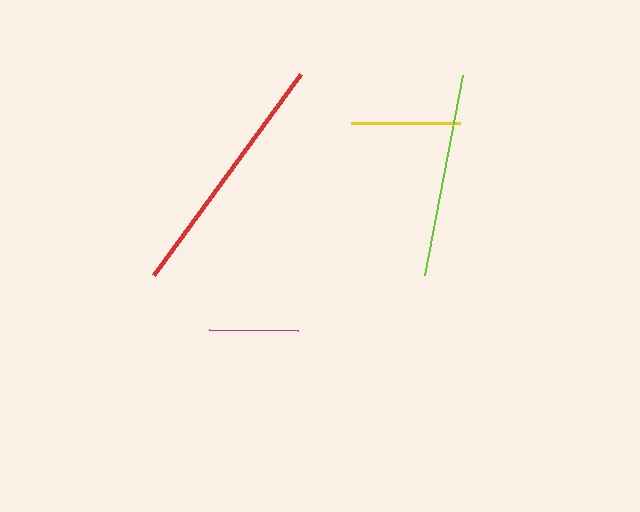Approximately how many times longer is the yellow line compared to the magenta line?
The yellow line is approximately 1.2 times the length of the magenta line.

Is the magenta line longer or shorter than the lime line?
The lime line is longer than the magenta line.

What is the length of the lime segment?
The lime segment is approximately 203 pixels long.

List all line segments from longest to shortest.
From longest to shortest: red, lime, yellow, magenta.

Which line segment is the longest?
The red line is the longest at approximately 249 pixels.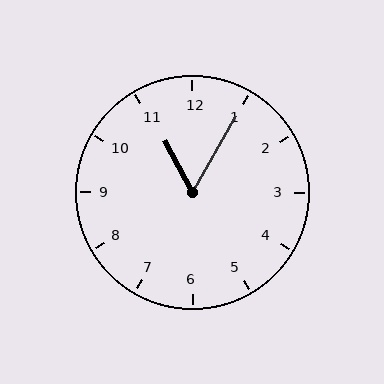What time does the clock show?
11:05.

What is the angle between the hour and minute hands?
Approximately 58 degrees.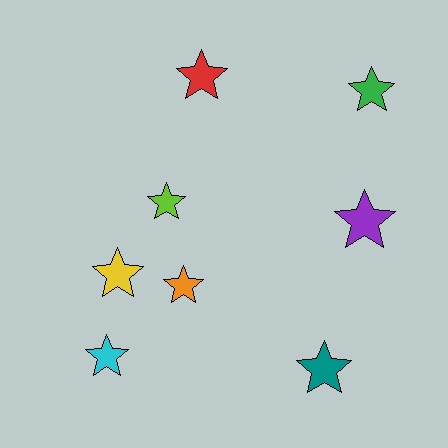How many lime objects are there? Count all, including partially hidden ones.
There is 1 lime object.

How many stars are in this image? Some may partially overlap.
There are 8 stars.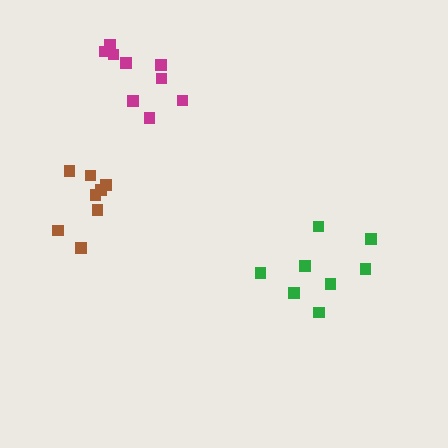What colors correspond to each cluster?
The clusters are colored: brown, green, magenta.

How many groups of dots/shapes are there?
There are 3 groups.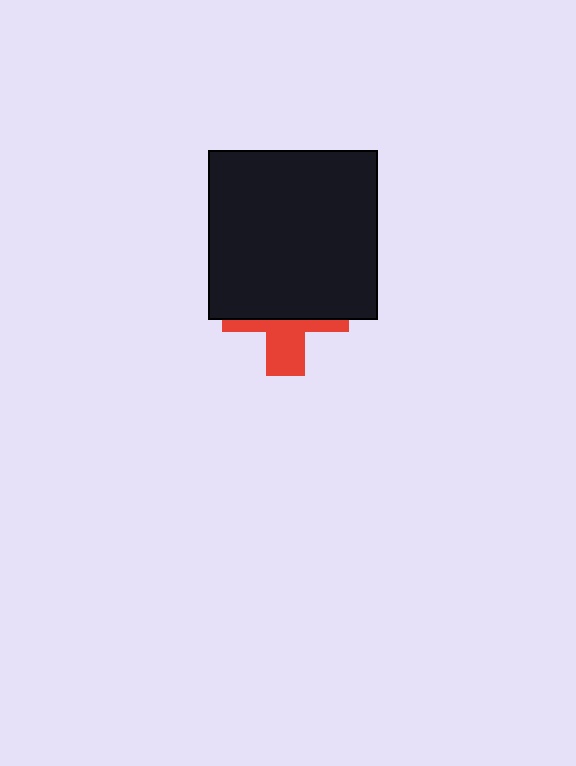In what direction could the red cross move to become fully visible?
The red cross could move down. That would shift it out from behind the black square entirely.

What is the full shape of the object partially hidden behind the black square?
The partially hidden object is a red cross.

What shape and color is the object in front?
The object in front is a black square.